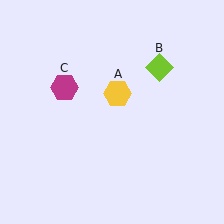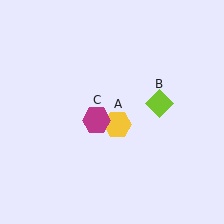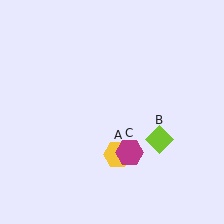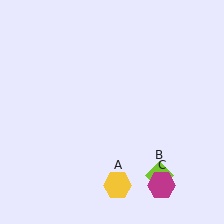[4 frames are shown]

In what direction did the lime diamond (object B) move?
The lime diamond (object B) moved down.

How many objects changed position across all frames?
3 objects changed position: yellow hexagon (object A), lime diamond (object B), magenta hexagon (object C).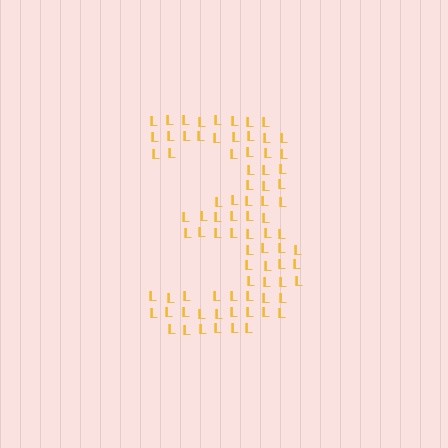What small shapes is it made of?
It is made of small letter L's.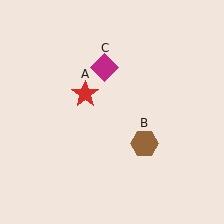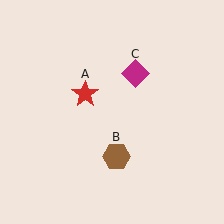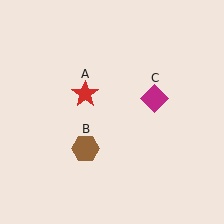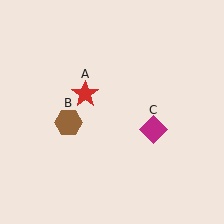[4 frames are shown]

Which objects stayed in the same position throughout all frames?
Red star (object A) remained stationary.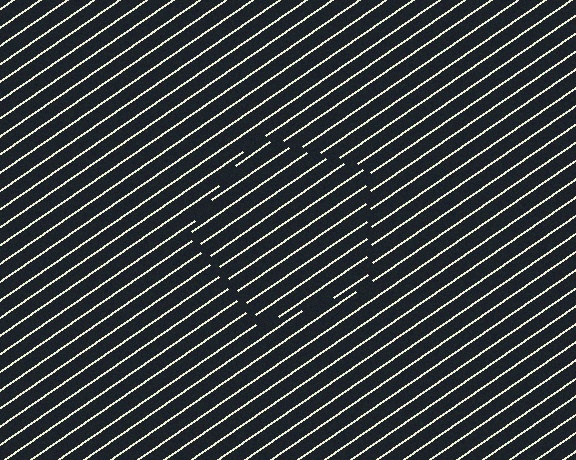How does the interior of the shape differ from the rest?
The interior of the shape contains the same grating, shifted by half a period — the contour is defined by the phase discontinuity where line-ends from the inner and outer gratings abut.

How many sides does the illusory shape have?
5 sides — the line-ends trace a pentagon.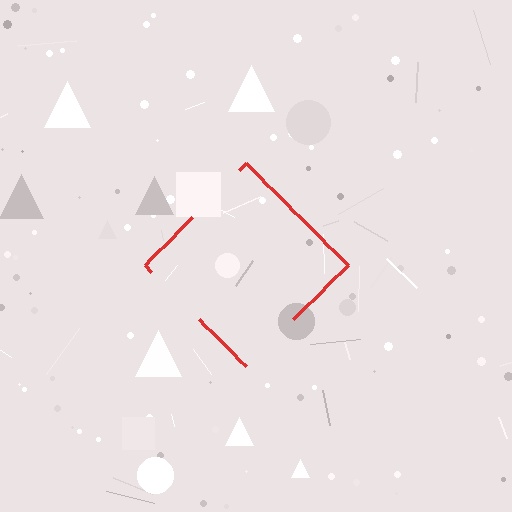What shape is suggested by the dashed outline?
The dashed outline suggests a diamond.